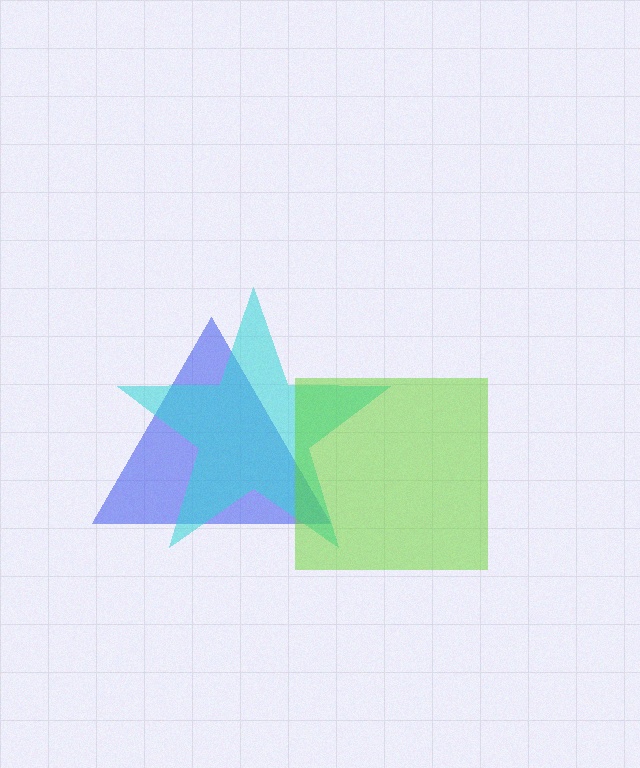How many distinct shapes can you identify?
There are 3 distinct shapes: a blue triangle, a cyan star, a lime square.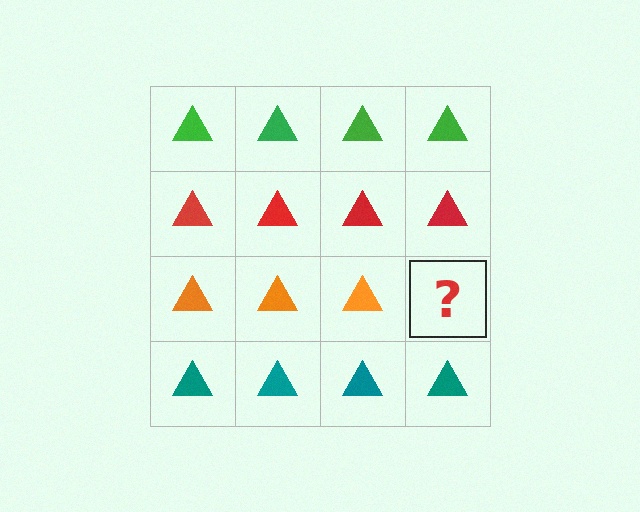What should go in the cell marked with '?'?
The missing cell should contain an orange triangle.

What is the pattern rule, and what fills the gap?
The rule is that each row has a consistent color. The gap should be filled with an orange triangle.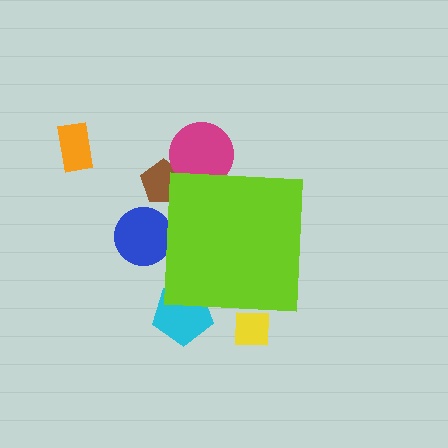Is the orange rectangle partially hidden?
No, the orange rectangle is fully visible.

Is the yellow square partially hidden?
Yes, the yellow square is partially hidden behind the lime square.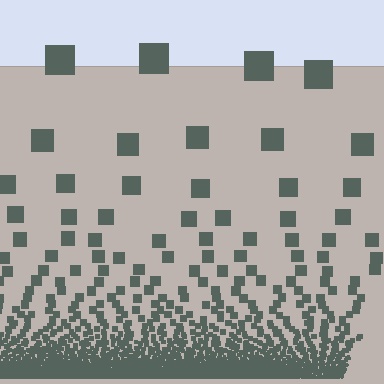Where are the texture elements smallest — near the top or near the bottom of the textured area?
Near the bottom.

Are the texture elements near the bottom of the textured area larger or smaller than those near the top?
Smaller. The gradient is inverted — elements near the bottom are smaller and denser.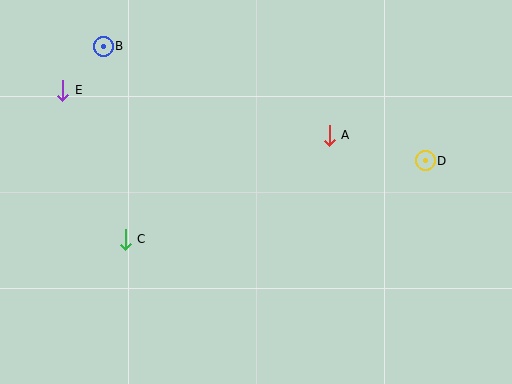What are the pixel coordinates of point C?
Point C is at (125, 239).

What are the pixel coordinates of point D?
Point D is at (425, 161).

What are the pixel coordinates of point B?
Point B is at (103, 46).